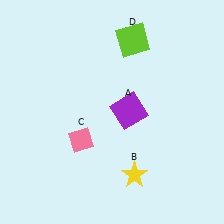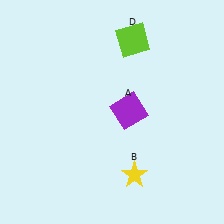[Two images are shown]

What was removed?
The pink diamond (C) was removed in Image 2.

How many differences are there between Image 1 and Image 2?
There is 1 difference between the two images.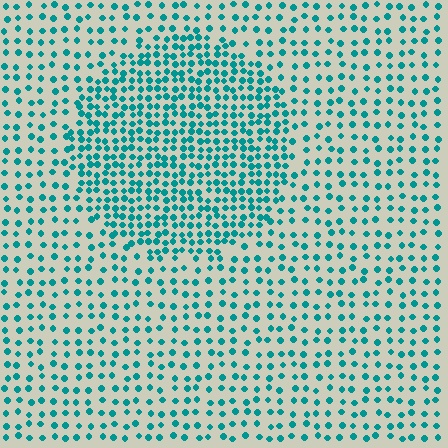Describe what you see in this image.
The image contains small teal elements arranged at two different densities. A circle-shaped region is visible where the elements are more densely packed than the surrounding area.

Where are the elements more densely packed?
The elements are more densely packed inside the circle boundary.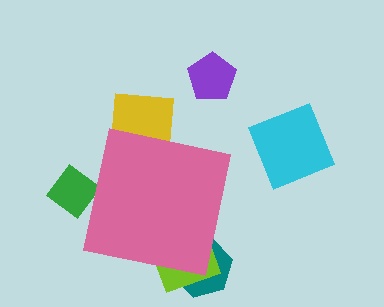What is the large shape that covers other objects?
A pink square.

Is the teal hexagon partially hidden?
Yes, the teal hexagon is partially hidden behind the pink square.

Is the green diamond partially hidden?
Yes, the green diamond is partially hidden behind the pink square.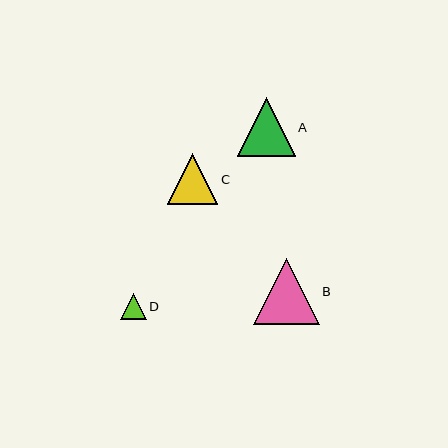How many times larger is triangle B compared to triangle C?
Triangle B is approximately 1.3 times the size of triangle C.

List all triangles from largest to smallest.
From largest to smallest: B, A, C, D.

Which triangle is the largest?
Triangle B is the largest with a size of approximately 66 pixels.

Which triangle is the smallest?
Triangle D is the smallest with a size of approximately 26 pixels.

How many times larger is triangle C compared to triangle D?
Triangle C is approximately 2.0 times the size of triangle D.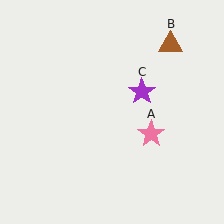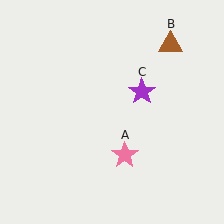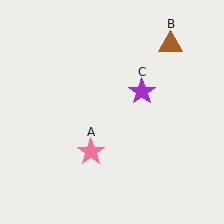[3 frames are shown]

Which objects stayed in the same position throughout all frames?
Brown triangle (object B) and purple star (object C) remained stationary.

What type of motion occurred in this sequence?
The pink star (object A) rotated clockwise around the center of the scene.